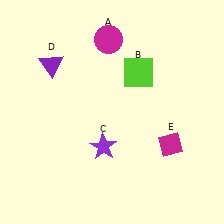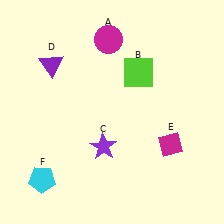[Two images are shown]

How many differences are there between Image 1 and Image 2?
There is 1 difference between the two images.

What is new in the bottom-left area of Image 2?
A cyan pentagon (F) was added in the bottom-left area of Image 2.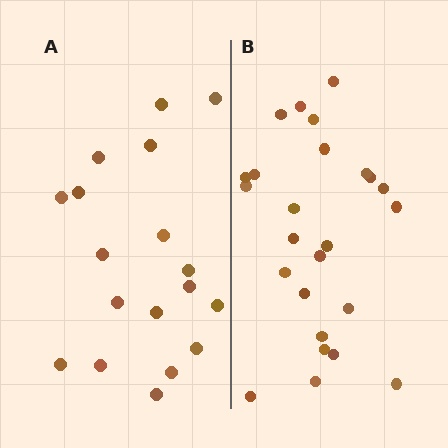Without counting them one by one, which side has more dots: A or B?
Region B (the right region) has more dots.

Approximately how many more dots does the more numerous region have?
Region B has roughly 8 or so more dots than region A.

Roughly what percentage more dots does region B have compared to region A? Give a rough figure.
About 40% more.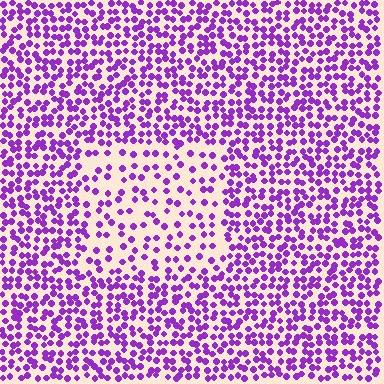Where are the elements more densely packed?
The elements are more densely packed outside the rectangle boundary.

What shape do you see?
I see a rectangle.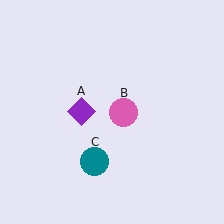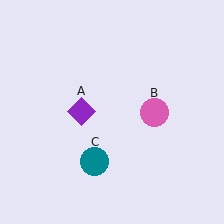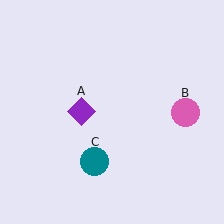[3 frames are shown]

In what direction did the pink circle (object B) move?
The pink circle (object B) moved right.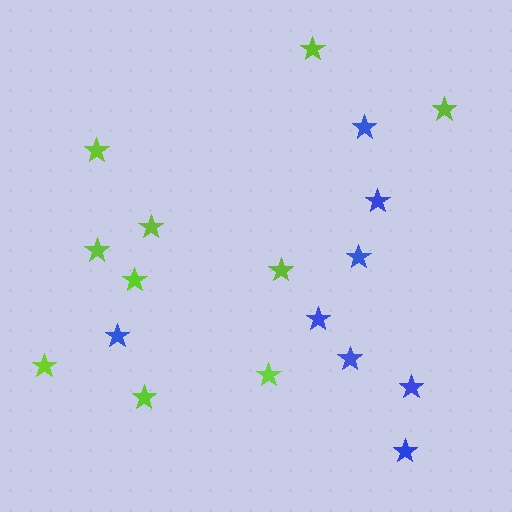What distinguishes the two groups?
There are 2 groups: one group of lime stars (10) and one group of blue stars (8).